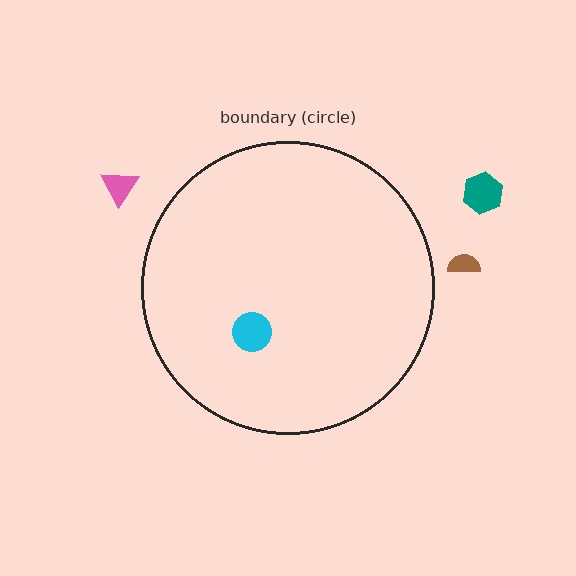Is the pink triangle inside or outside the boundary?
Outside.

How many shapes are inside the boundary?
1 inside, 3 outside.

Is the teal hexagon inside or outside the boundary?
Outside.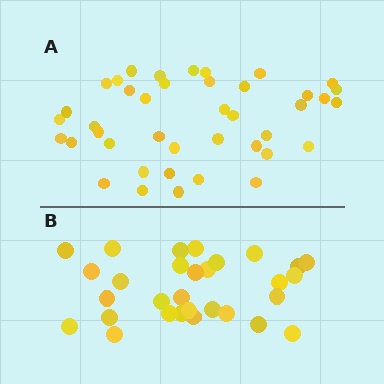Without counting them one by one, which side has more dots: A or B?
Region A (the top region) has more dots.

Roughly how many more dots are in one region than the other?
Region A has roughly 12 or so more dots than region B.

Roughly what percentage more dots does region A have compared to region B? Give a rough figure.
About 35% more.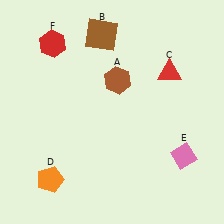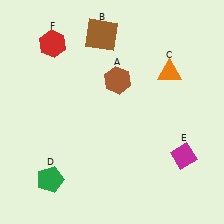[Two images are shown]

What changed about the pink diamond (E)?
In Image 1, E is pink. In Image 2, it changed to magenta.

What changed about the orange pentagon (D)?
In Image 1, D is orange. In Image 2, it changed to green.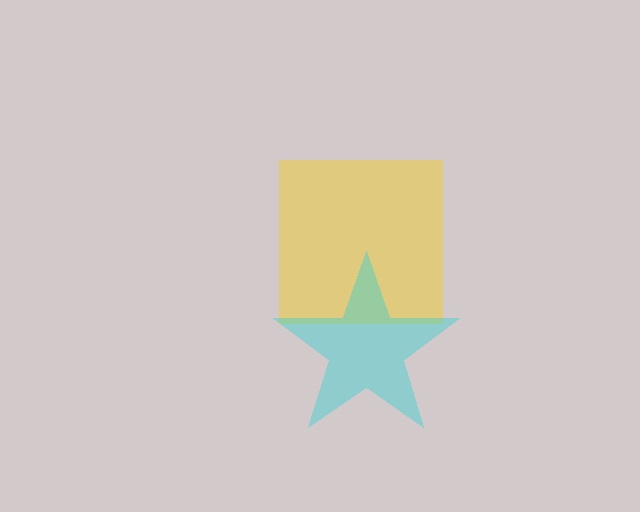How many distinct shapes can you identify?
There are 2 distinct shapes: a yellow square, a cyan star.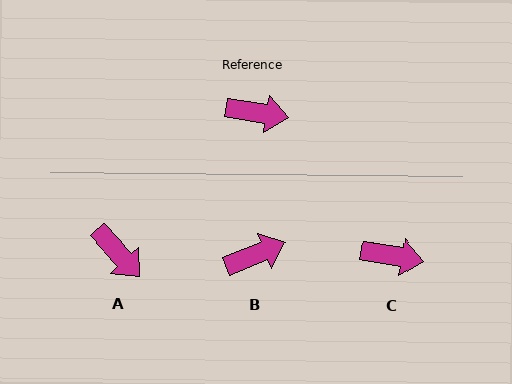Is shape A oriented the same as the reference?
No, it is off by about 38 degrees.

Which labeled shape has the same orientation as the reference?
C.